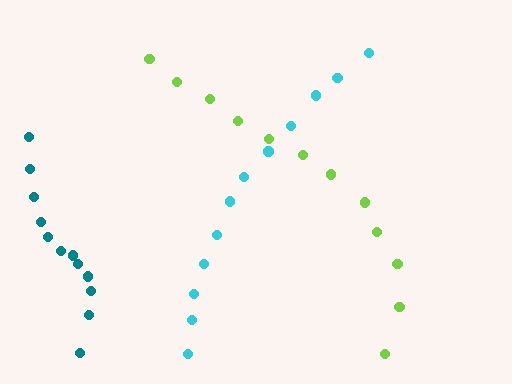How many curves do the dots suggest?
There are 3 distinct paths.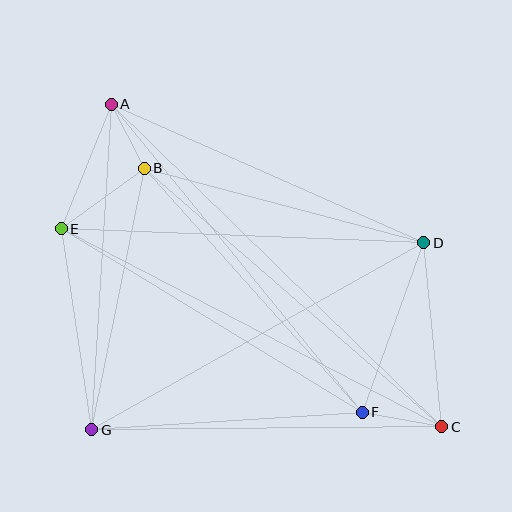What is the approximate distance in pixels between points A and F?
The distance between A and F is approximately 398 pixels.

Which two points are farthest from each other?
Points A and C are farthest from each other.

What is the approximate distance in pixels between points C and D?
The distance between C and D is approximately 185 pixels.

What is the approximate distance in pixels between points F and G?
The distance between F and G is approximately 271 pixels.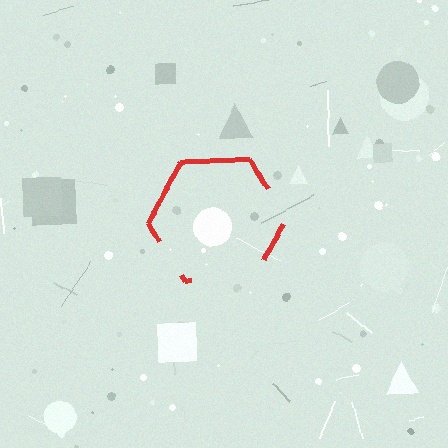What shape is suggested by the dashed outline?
The dashed outline suggests a hexagon.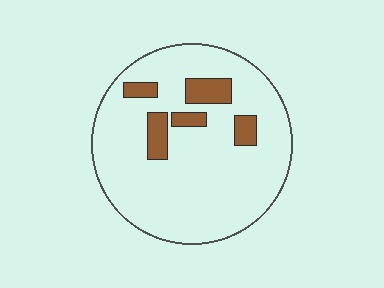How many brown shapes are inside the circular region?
5.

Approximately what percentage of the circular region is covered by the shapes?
Approximately 15%.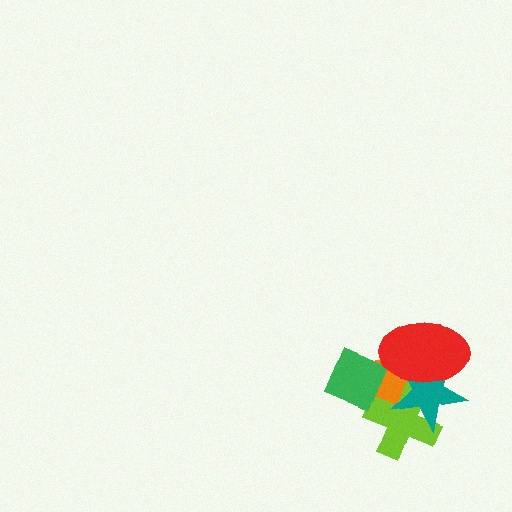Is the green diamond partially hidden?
No, no other shape covers it.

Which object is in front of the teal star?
The red ellipse is in front of the teal star.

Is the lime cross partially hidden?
Yes, it is partially covered by another shape.